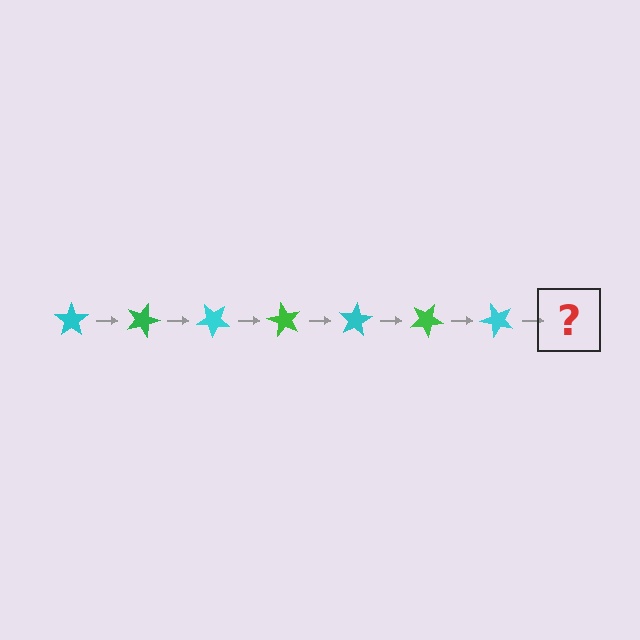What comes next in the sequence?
The next element should be a green star, rotated 140 degrees from the start.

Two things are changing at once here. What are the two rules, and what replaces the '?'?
The two rules are that it rotates 20 degrees each step and the color cycles through cyan and green. The '?' should be a green star, rotated 140 degrees from the start.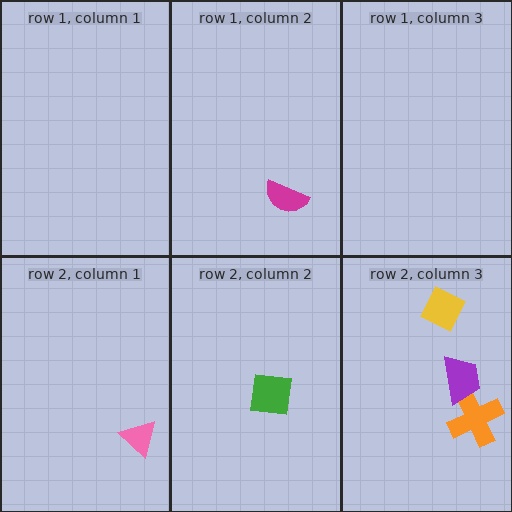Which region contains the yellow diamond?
The row 2, column 3 region.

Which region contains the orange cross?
The row 2, column 3 region.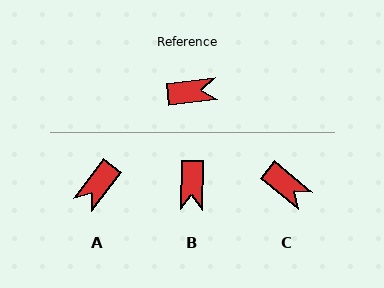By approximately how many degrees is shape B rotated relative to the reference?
Approximately 99 degrees clockwise.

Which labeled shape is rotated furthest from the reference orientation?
A, about 134 degrees away.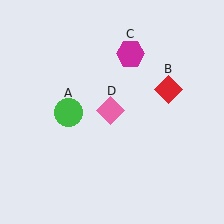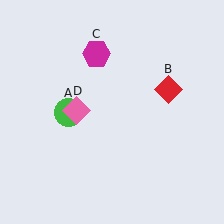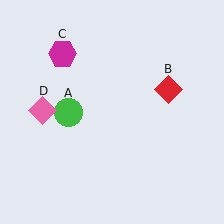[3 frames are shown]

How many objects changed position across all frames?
2 objects changed position: magenta hexagon (object C), pink diamond (object D).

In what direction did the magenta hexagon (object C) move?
The magenta hexagon (object C) moved left.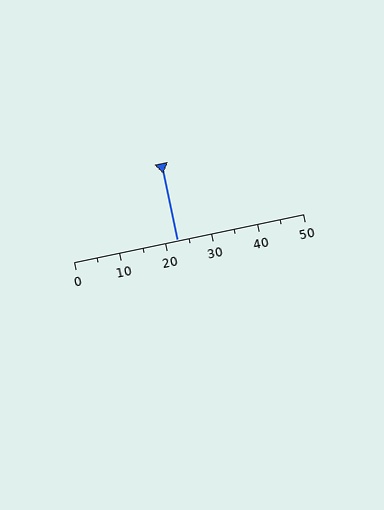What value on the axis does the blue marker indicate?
The marker indicates approximately 22.5.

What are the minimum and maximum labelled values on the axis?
The axis runs from 0 to 50.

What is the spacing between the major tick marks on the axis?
The major ticks are spaced 10 apart.